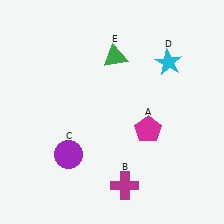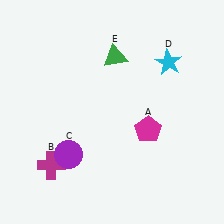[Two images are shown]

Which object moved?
The magenta cross (B) moved left.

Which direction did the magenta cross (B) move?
The magenta cross (B) moved left.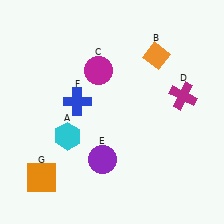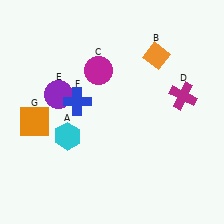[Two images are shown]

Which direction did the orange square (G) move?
The orange square (G) moved up.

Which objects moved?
The objects that moved are: the purple circle (E), the orange square (G).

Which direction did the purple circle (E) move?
The purple circle (E) moved up.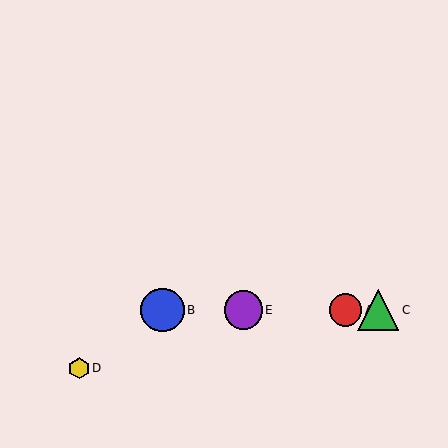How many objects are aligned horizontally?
4 objects (A, B, C, E) are aligned horizontally.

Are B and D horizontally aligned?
No, B is at y≈310 and D is at y≈368.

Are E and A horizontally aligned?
Yes, both are at y≈310.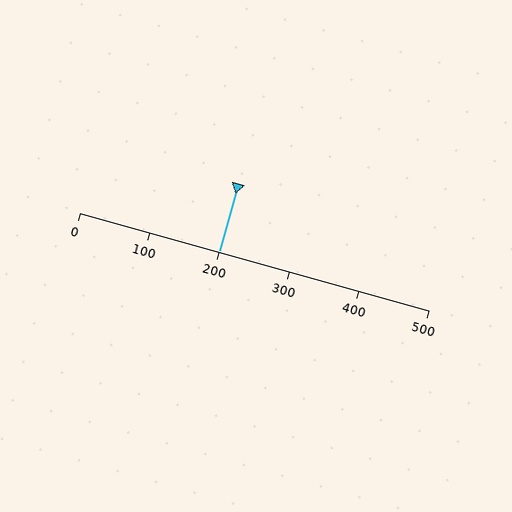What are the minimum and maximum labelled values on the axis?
The axis runs from 0 to 500.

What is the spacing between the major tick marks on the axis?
The major ticks are spaced 100 apart.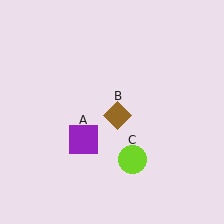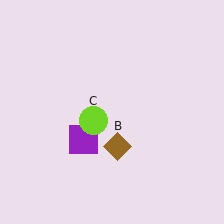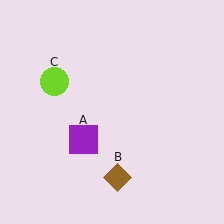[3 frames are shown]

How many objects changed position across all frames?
2 objects changed position: brown diamond (object B), lime circle (object C).